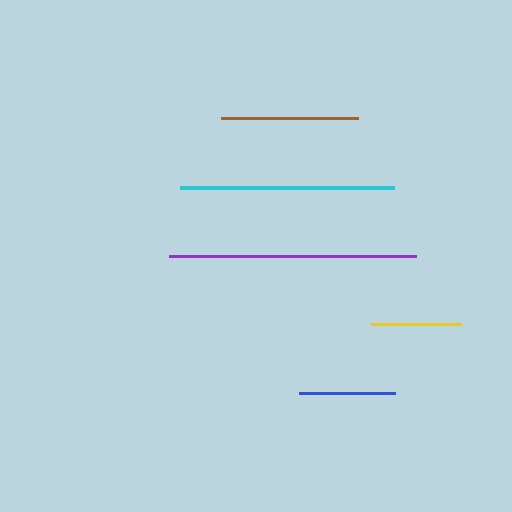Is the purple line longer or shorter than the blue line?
The purple line is longer than the blue line.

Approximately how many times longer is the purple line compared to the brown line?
The purple line is approximately 1.8 times the length of the brown line.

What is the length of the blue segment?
The blue segment is approximately 96 pixels long.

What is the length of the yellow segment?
The yellow segment is approximately 90 pixels long.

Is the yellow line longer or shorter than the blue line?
The blue line is longer than the yellow line.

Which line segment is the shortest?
The yellow line is the shortest at approximately 90 pixels.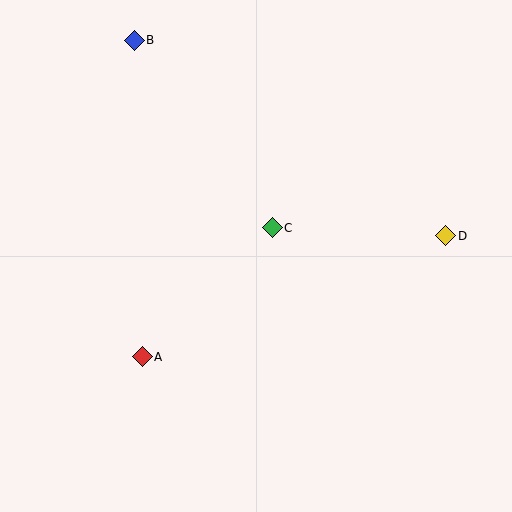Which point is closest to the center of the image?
Point C at (272, 228) is closest to the center.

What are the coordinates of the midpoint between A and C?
The midpoint between A and C is at (207, 292).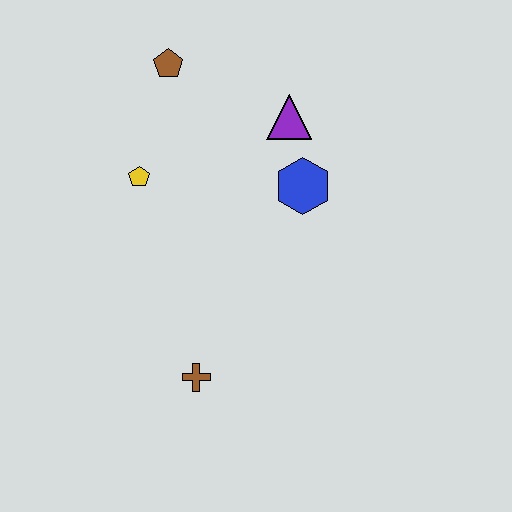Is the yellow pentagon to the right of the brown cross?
No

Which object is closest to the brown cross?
The yellow pentagon is closest to the brown cross.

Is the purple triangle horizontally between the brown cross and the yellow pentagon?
No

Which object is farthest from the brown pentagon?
The brown cross is farthest from the brown pentagon.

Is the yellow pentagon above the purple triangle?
No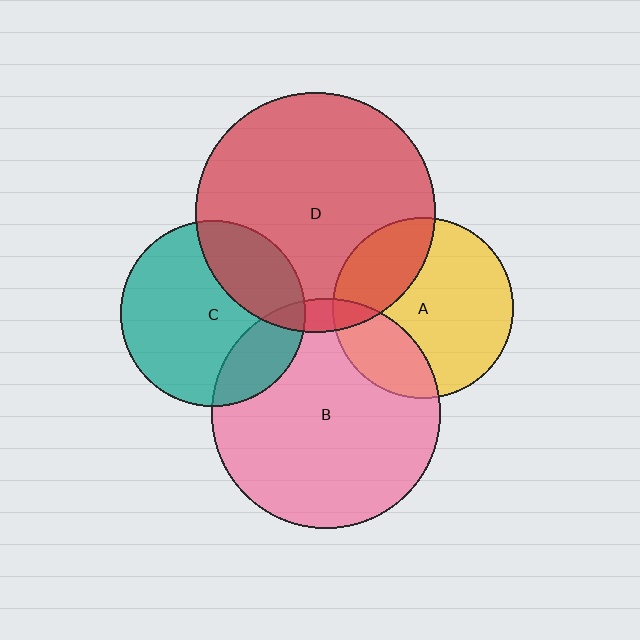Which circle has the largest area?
Circle D (red).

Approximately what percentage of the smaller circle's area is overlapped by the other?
Approximately 20%.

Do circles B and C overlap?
Yes.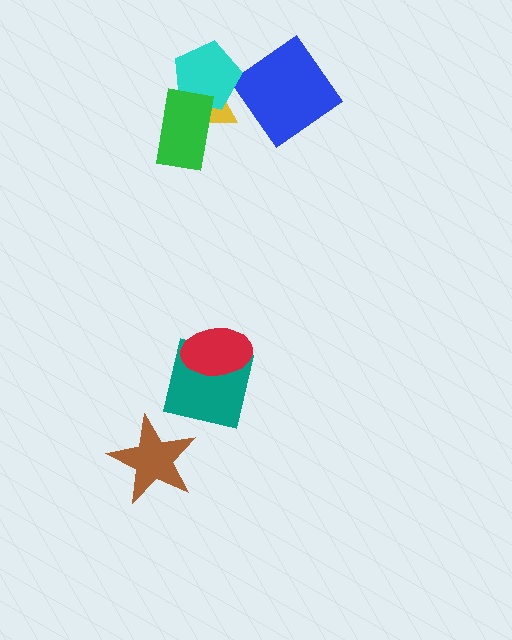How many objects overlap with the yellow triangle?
2 objects overlap with the yellow triangle.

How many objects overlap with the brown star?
0 objects overlap with the brown star.